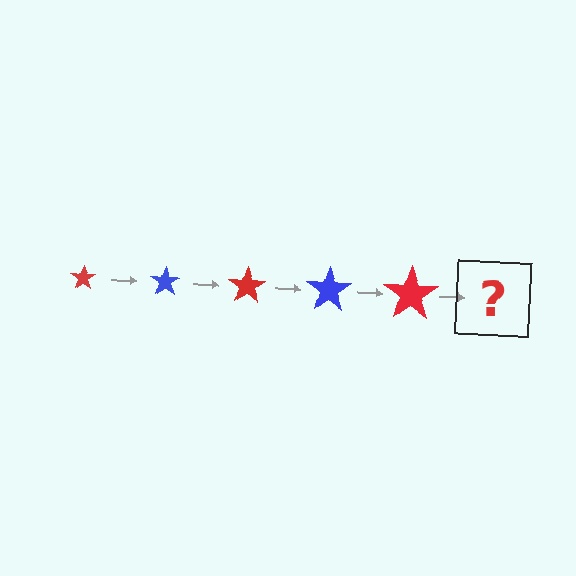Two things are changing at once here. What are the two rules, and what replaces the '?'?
The two rules are that the star grows larger each step and the color cycles through red and blue. The '?' should be a blue star, larger than the previous one.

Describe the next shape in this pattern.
It should be a blue star, larger than the previous one.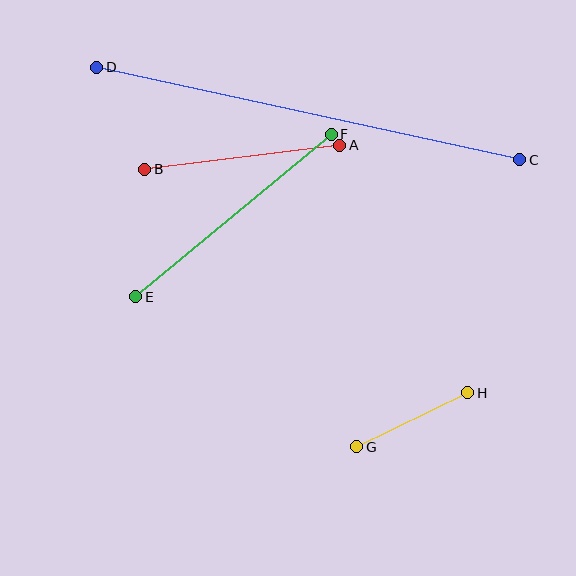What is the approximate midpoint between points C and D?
The midpoint is at approximately (308, 113) pixels.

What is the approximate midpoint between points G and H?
The midpoint is at approximately (412, 420) pixels.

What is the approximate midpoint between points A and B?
The midpoint is at approximately (242, 157) pixels.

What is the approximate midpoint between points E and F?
The midpoint is at approximately (234, 216) pixels.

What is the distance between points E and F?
The distance is approximately 254 pixels.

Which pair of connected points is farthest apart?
Points C and D are farthest apart.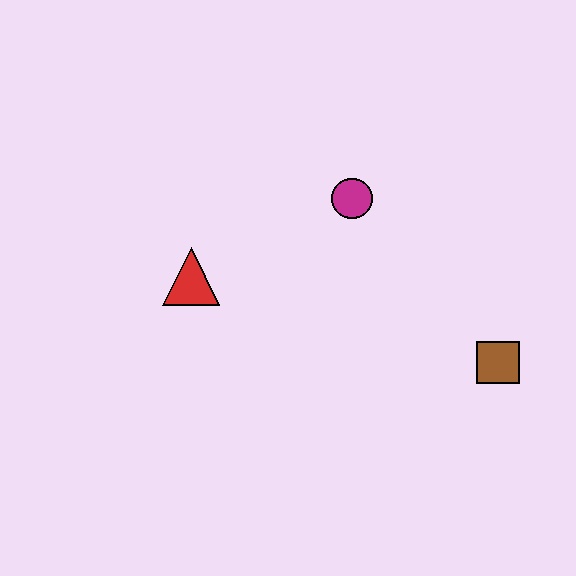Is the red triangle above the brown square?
Yes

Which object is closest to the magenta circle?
The red triangle is closest to the magenta circle.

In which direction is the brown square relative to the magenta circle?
The brown square is below the magenta circle.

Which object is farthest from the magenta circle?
The brown square is farthest from the magenta circle.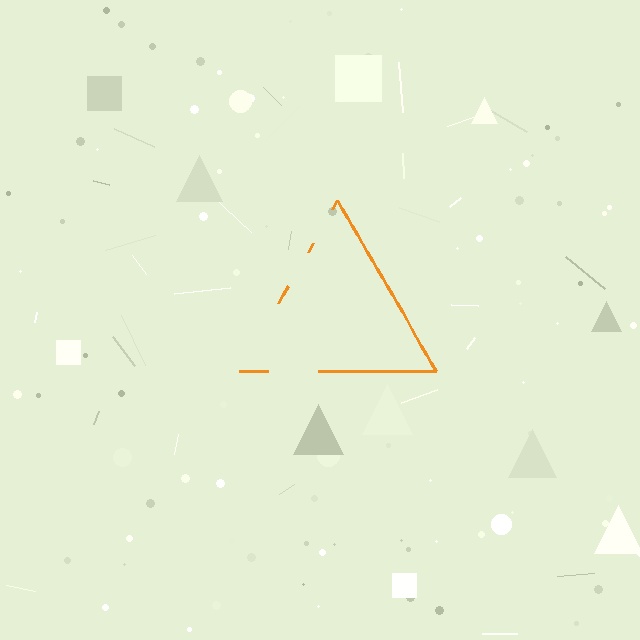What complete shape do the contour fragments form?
The contour fragments form a triangle.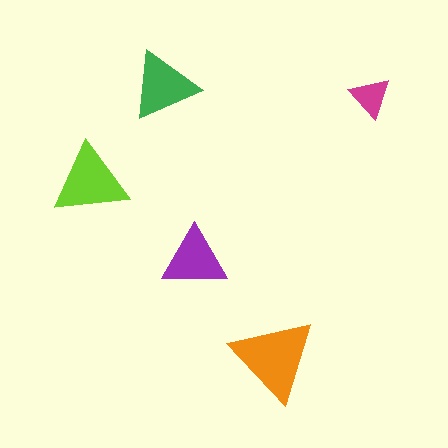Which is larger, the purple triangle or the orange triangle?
The orange one.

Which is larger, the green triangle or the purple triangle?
The green one.